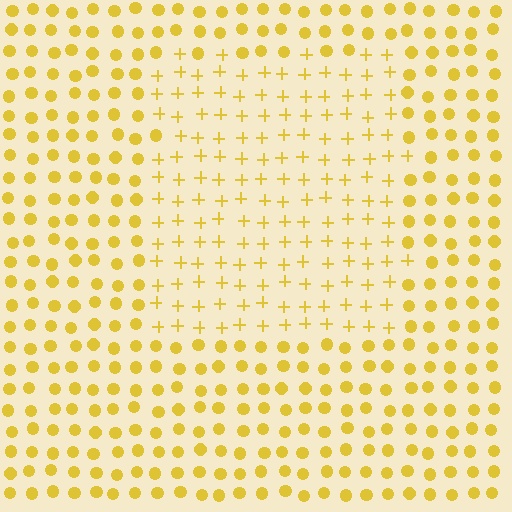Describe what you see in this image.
The image is filled with small yellow elements arranged in a uniform grid. A rectangle-shaped region contains plus signs, while the surrounding area contains circles. The boundary is defined purely by the change in element shape.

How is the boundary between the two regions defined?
The boundary is defined by a change in element shape: plus signs inside vs. circles outside. All elements share the same color and spacing.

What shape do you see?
I see a rectangle.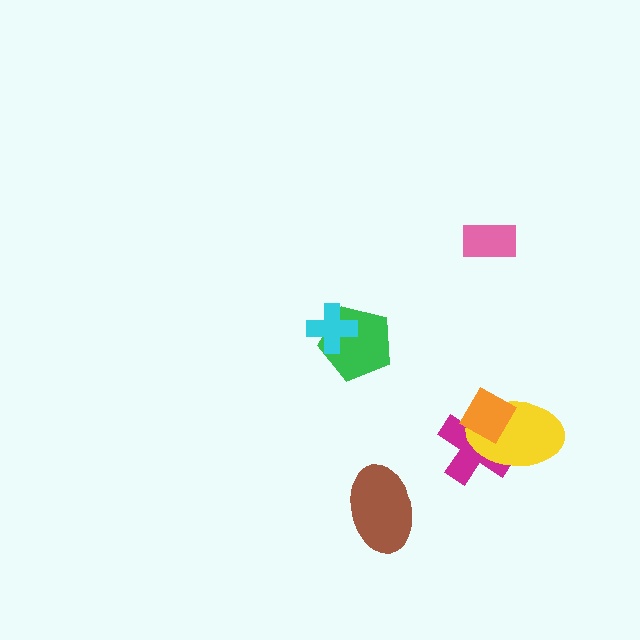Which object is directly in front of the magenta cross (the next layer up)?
The yellow ellipse is directly in front of the magenta cross.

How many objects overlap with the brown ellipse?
0 objects overlap with the brown ellipse.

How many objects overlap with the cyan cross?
1 object overlaps with the cyan cross.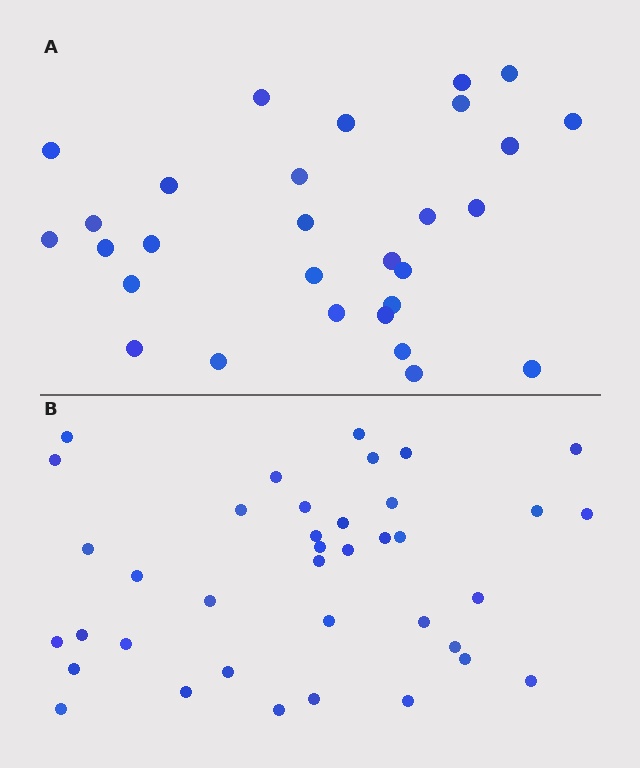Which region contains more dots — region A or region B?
Region B (the bottom region) has more dots.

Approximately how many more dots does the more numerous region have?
Region B has roughly 8 or so more dots than region A.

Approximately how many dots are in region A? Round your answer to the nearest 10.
About 30 dots. (The exact count is 29, which rounds to 30.)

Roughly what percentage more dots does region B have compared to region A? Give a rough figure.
About 30% more.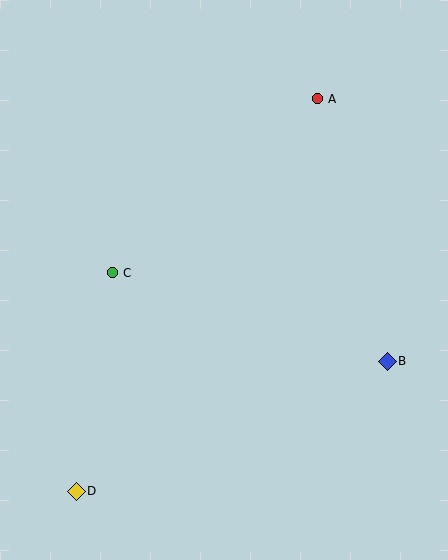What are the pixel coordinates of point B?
Point B is at (387, 361).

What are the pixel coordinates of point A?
Point A is at (317, 99).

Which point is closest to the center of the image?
Point C at (112, 273) is closest to the center.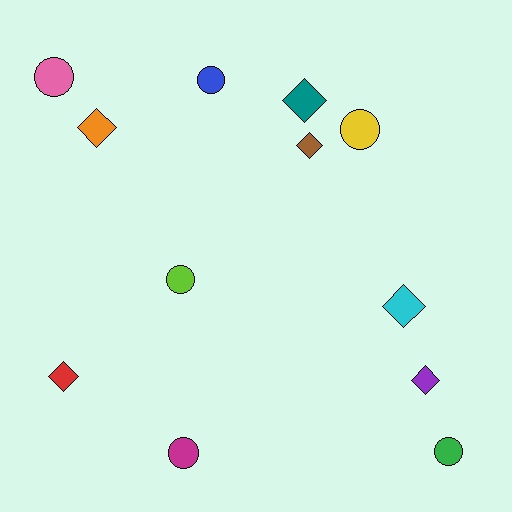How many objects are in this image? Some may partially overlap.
There are 12 objects.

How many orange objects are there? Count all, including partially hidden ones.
There is 1 orange object.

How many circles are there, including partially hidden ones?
There are 6 circles.